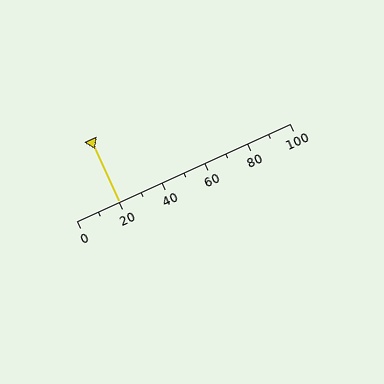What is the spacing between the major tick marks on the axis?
The major ticks are spaced 20 apart.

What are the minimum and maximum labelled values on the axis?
The axis runs from 0 to 100.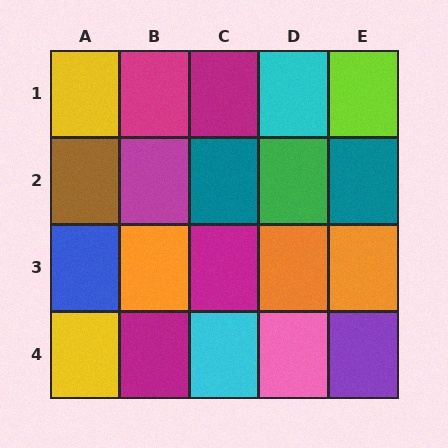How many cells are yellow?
2 cells are yellow.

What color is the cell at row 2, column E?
Teal.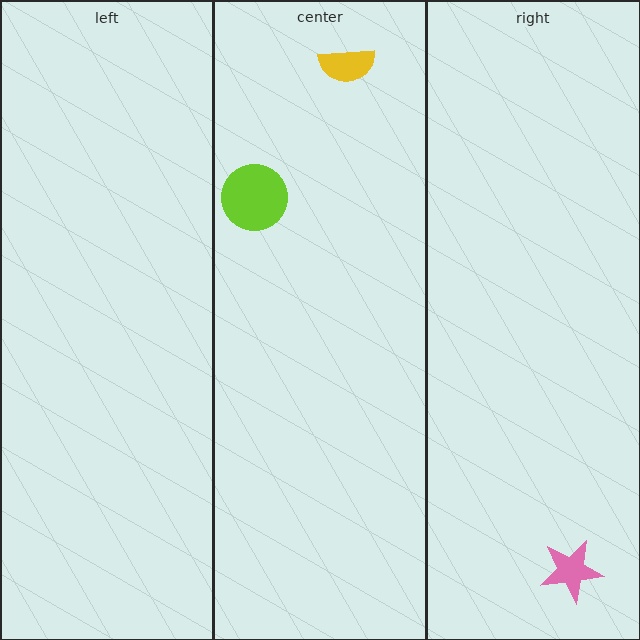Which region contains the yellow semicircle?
The center region.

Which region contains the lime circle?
The center region.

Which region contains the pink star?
The right region.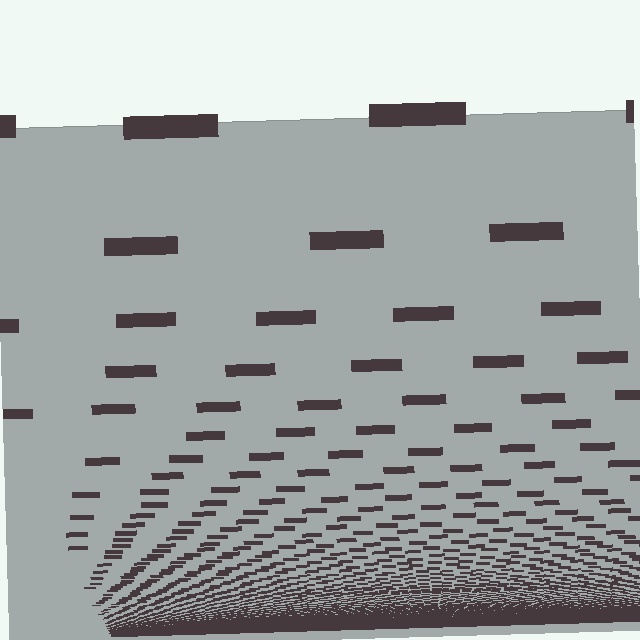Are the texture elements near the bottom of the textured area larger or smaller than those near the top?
Smaller. The gradient is inverted — elements near the bottom are smaller and denser.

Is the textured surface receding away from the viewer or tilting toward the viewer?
The surface appears to tilt toward the viewer. Texture elements get larger and sparser toward the top.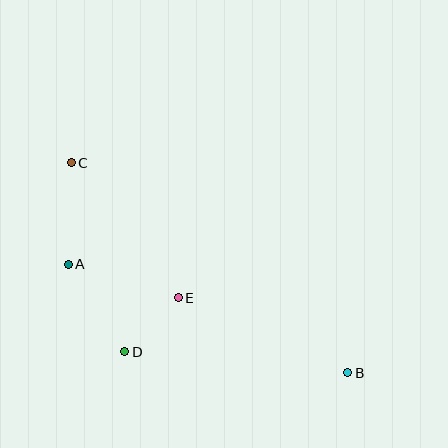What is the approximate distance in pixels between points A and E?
The distance between A and E is approximately 115 pixels.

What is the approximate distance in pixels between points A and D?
The distance between A and D is approximately 104 pixels.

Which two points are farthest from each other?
Points B and C are farthest from each other.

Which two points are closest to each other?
Points D and E are closest to each other.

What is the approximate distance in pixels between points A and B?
The distance between A and B is approximately 300 pixels.